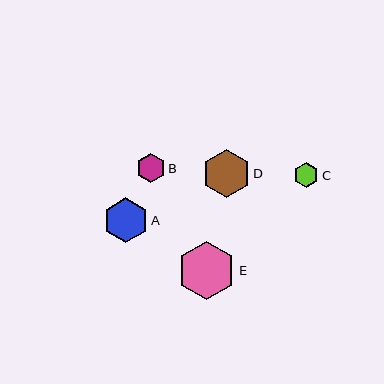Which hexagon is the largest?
Hexagon E is the largest with a size of approximately 59 pixels.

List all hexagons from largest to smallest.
From largest to smallest: E, D, A, B, C.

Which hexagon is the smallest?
Hexagon C is the smallest with a size of approximately 25 pixels.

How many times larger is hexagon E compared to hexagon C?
Hexagon E is approximately 2.3 times the size of hexagon C.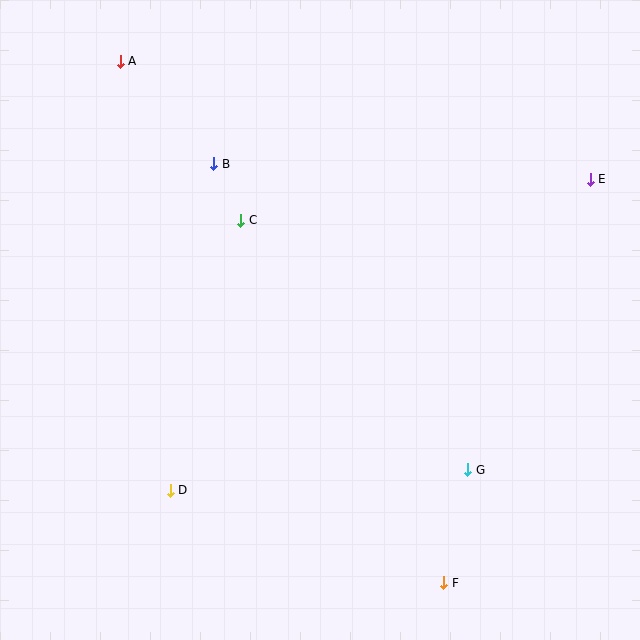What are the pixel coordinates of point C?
Point C is at (241, 220).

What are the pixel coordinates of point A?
Point A is at (120, 61).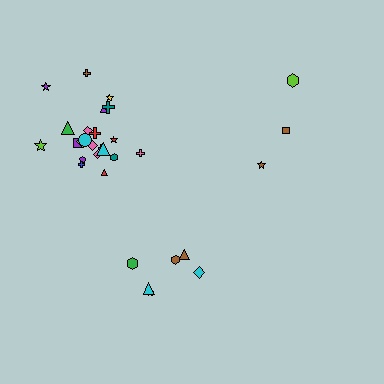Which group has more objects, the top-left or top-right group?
The top-left group.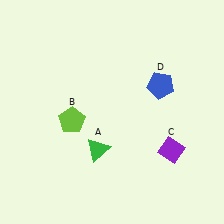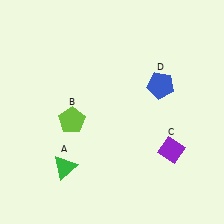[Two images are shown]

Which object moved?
The green triangle (A) moved left.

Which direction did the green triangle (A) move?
The green triangle (A) moved left.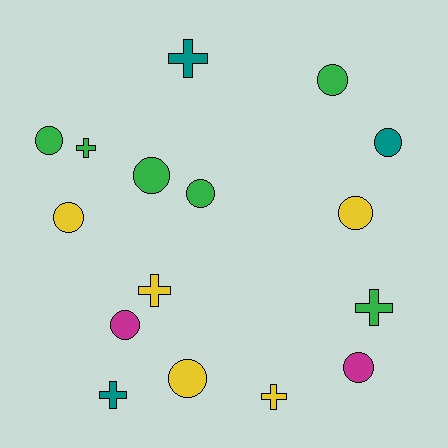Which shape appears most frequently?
Circle, with 10 objects.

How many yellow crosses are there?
There are 2 yellow crosses.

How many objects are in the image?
There are 16 objects.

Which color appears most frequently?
Green, with 6 objects.